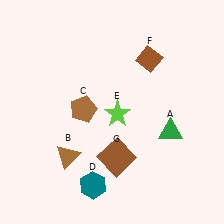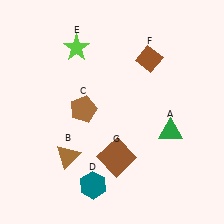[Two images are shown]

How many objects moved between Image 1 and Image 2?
1 object moved between the two images.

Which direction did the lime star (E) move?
The lime star (E) moved up.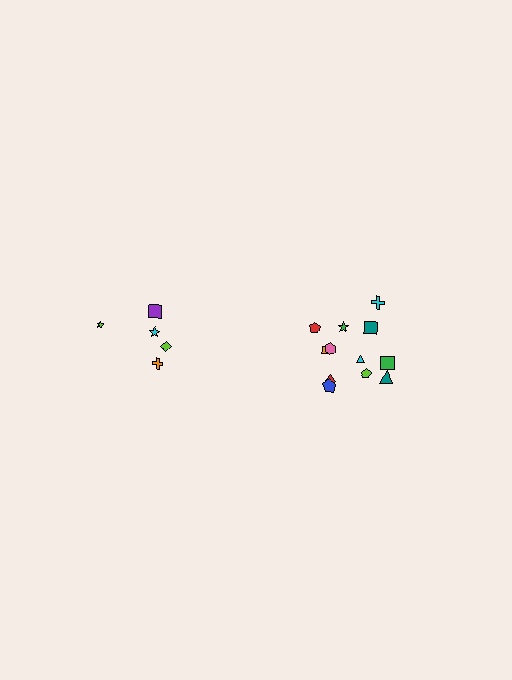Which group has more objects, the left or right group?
The right group.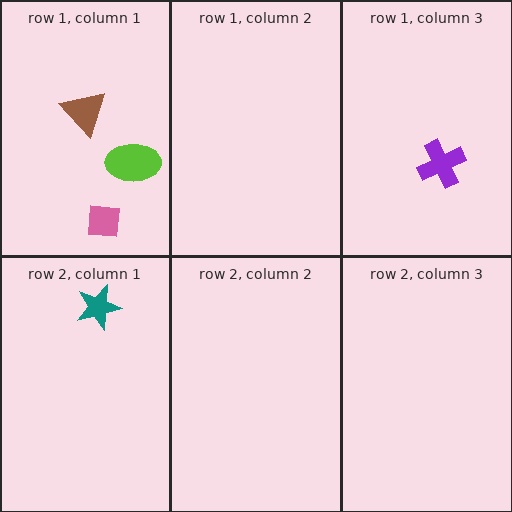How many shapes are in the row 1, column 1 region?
3.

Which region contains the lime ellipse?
The row 1, column 1 region.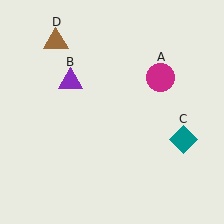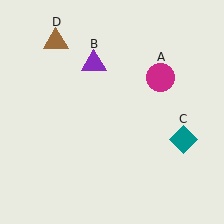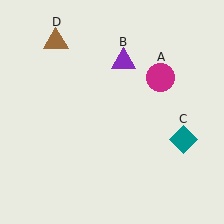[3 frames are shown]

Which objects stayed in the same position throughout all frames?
Magenta circle (object A) and teal diamond (object C) and brown triangle (object D) remained stationary.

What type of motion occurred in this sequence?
The purple triangle (object B) rotated clockwise around the center of the scene.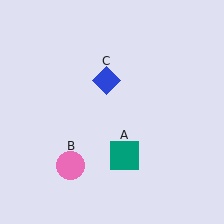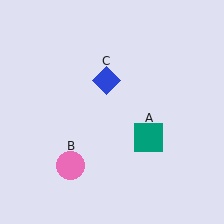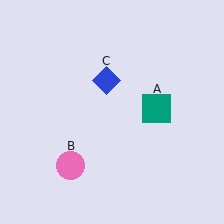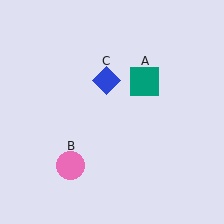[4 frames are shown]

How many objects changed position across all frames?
1 object changed position: teal square (object A).